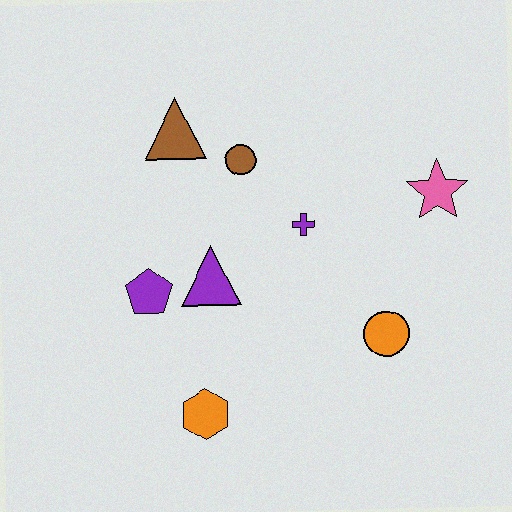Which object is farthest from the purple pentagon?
The pink star is farthest from the purple pentagon.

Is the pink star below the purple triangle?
No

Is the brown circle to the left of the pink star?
Yes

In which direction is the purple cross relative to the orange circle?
The purple cross is above the orange circle.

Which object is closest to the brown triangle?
The brown circle is closest to the brown triangle.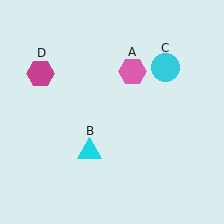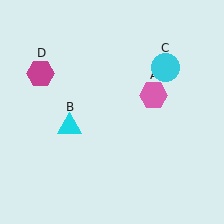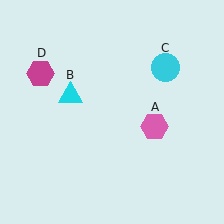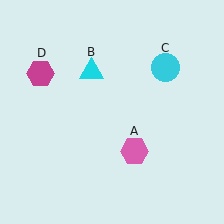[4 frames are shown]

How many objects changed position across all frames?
2 objects changed position: pink hexagon (object A), cyan triangle (object B).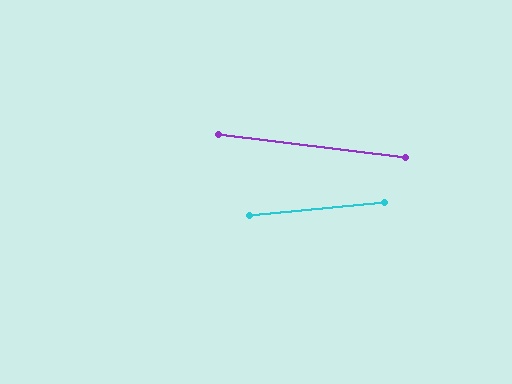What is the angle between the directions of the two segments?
Approximately 13 degrees.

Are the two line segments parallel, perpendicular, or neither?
Neither parallel nor perpendicular — they differ by about 13°.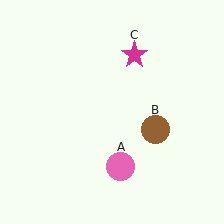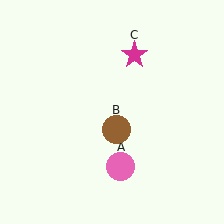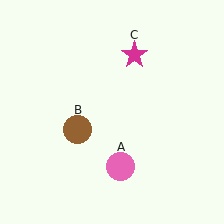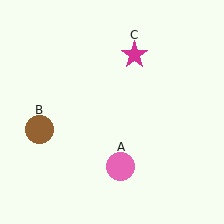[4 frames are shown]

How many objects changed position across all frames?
1 object changed position: brown circle (object B).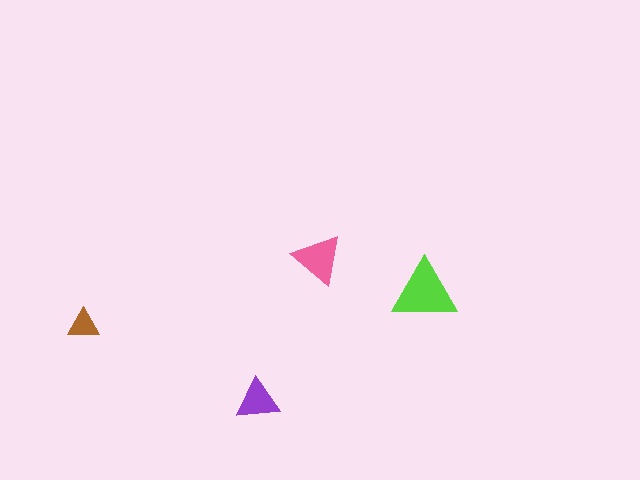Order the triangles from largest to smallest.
the lime one, the pink one, the purple one, the brown one.